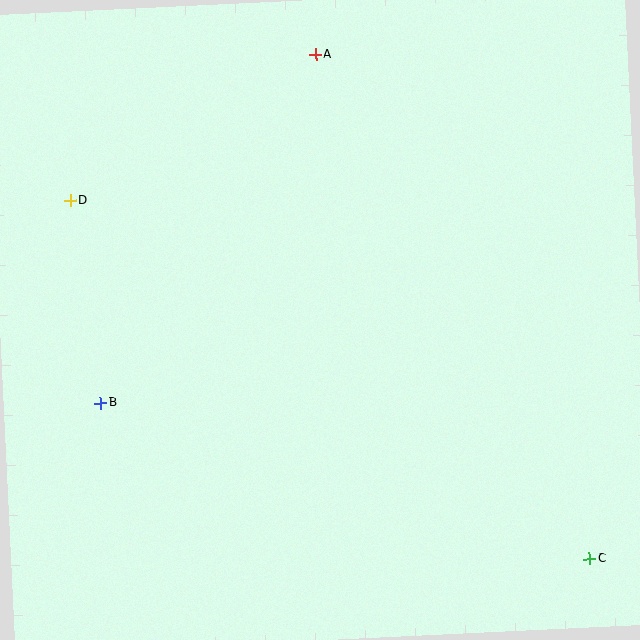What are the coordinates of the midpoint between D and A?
The midpoint between D and A is at (193, 127).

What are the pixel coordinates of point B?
Point B is at (101, 403).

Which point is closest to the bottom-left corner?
Point B is closest to the bottom-left corner.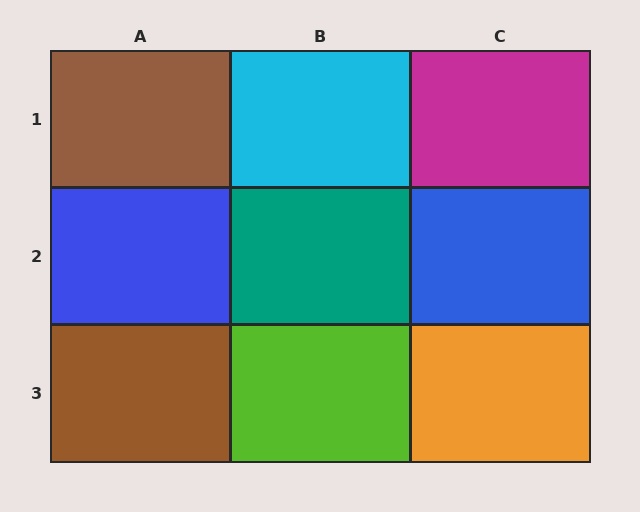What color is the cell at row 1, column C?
Magenta.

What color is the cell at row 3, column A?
Brown.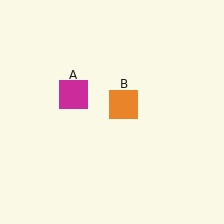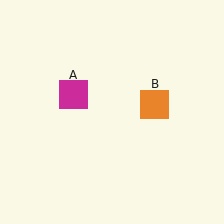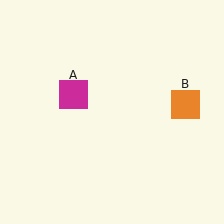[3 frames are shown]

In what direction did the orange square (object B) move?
The orange square (object B) moved right.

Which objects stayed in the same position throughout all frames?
Magenta square (object A) remained stationary.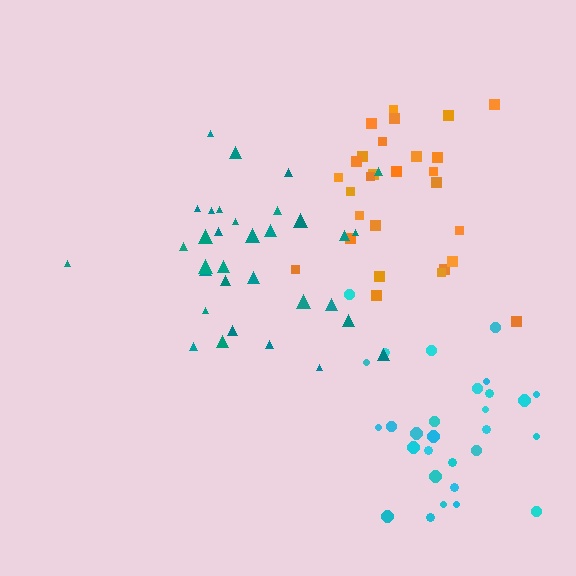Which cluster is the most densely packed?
Orange.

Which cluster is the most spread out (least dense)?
Cyan.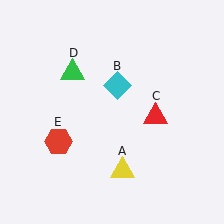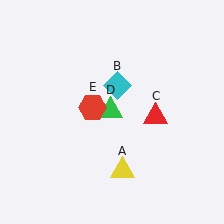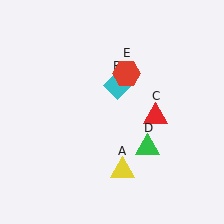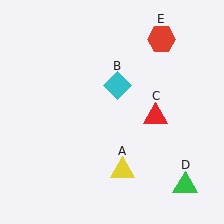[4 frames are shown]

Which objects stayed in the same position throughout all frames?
Yellow triangle (object A) and cyan diamond (object B) and red triangle (object C) remained stationary.